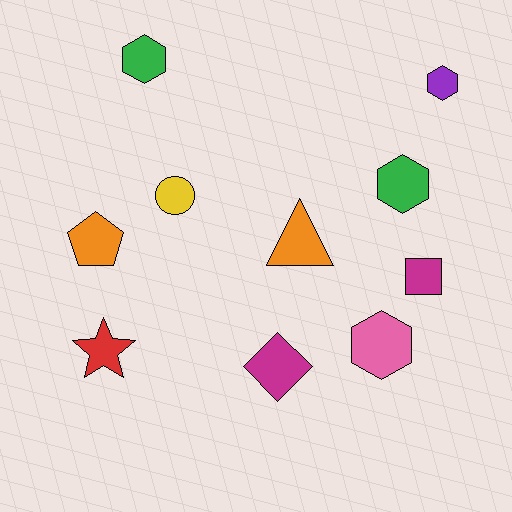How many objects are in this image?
There are 10 objects.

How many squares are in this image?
There is 1 square.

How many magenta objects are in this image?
There are 2 magenta objects.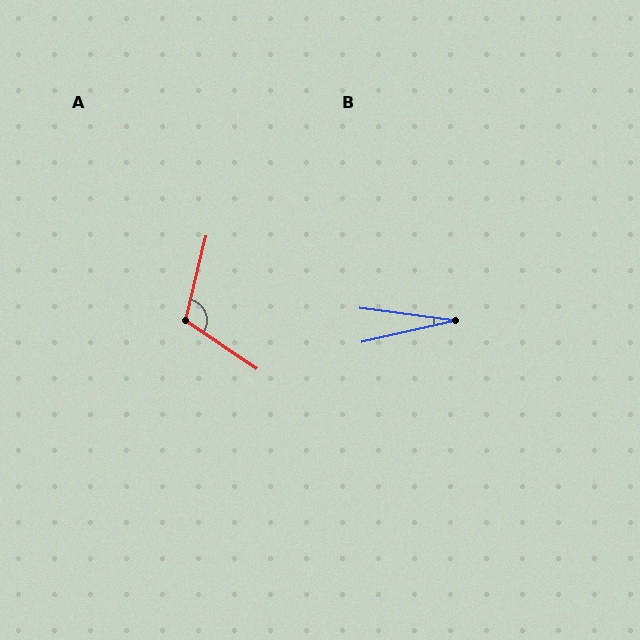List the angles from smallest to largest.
B (21°), A (110°).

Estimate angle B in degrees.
Approximately 21 degrees.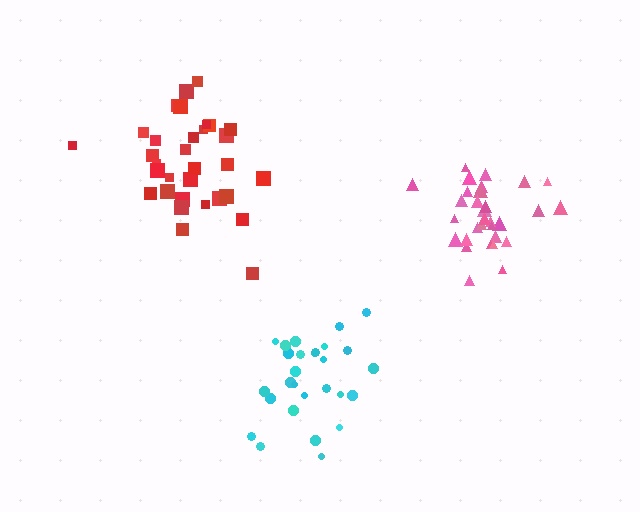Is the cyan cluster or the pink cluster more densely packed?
Pink.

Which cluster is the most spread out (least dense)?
Red.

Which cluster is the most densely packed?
Pink.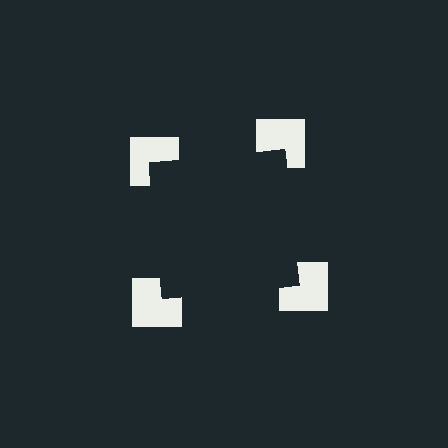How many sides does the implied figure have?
4 sides.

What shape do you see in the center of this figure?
An illusory square — its edges are inferred from the aligned wedge cuts in the notched squares, not physically drawn.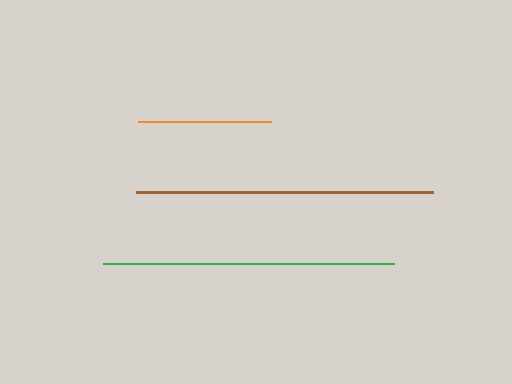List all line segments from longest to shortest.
From longest to shortest: brown, green, orange.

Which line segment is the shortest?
The orange line is the shortest at approximately 133 pixels.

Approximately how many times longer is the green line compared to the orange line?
The green line is approximately 2.2 times the length of the orange line.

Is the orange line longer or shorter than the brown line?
The brown line is longer than the orange line.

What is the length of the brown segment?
The brown segment is approximately 297 pixels long.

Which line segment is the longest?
The brown line is the longest at approximately 297 pixels.